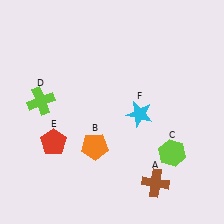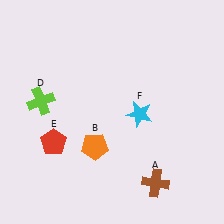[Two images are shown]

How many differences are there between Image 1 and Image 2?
There is 1 difference between the two images.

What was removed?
The lime hexagon (C) was removed in Image 2.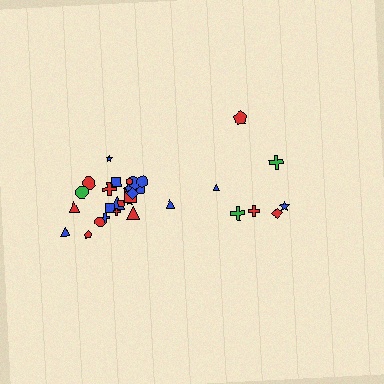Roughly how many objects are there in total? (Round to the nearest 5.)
Roughly 35 objects in total.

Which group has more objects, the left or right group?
The left group.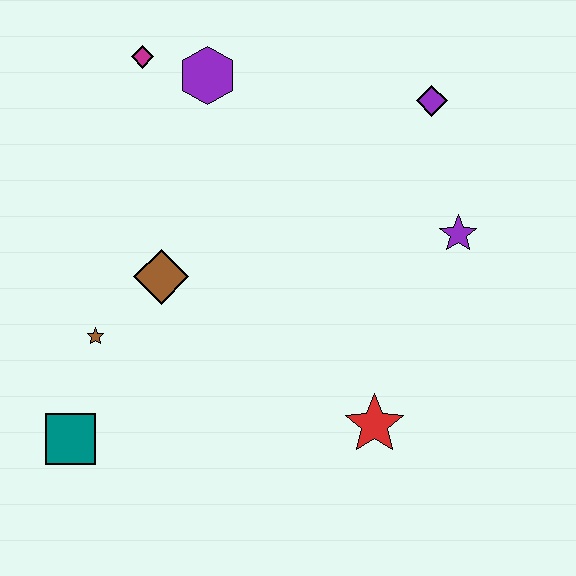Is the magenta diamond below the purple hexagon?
No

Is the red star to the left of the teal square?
No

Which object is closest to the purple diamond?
The purple star is closest to the purple diamond.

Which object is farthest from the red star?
The magenta diamond is farthest from the red star.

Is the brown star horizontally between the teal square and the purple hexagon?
Yes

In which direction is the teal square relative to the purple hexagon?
The teal square is below the purple hexagon.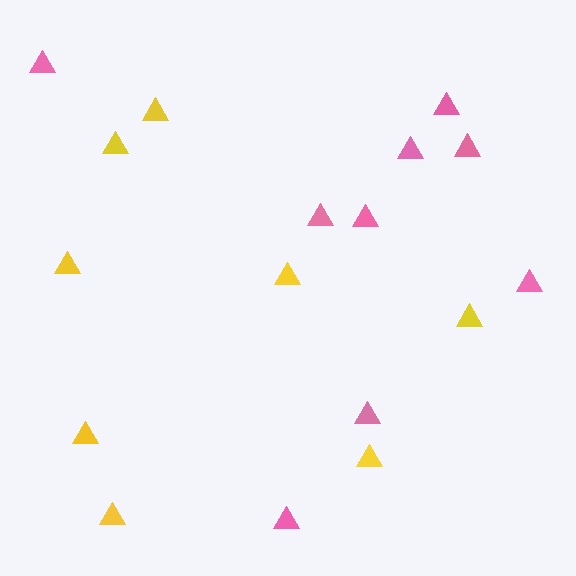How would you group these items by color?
There are 2 groups: one group of yellow triangles (8) and one group of pink triangles (9).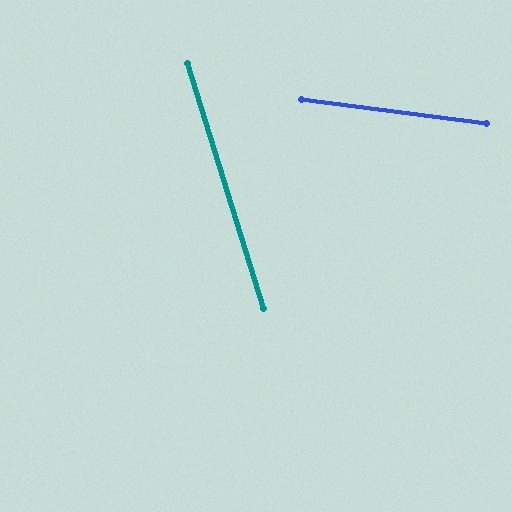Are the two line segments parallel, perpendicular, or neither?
Neither parallel nor perpendicular — they differ by about 65°.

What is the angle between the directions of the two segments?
Approximately 65 degrees.